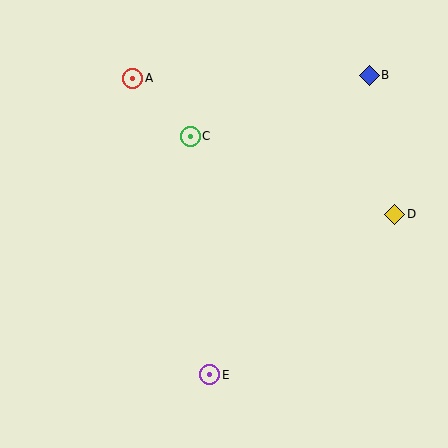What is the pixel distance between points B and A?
The distance between B and A is 236 pixels.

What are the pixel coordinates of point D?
Point D is at (395, 214).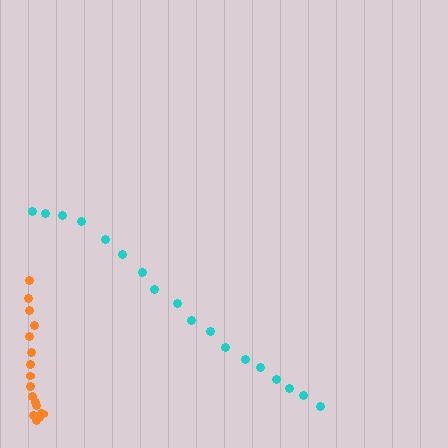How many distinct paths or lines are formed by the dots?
There are 2 distinct paths.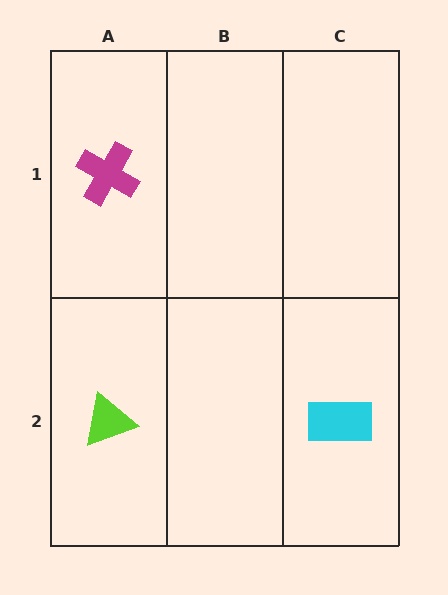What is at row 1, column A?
A magenta cross.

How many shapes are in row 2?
2 shapes.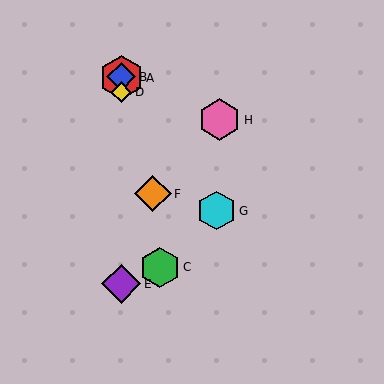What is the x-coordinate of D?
Object D is at x≈121.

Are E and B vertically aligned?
Yes, both are at x≈121.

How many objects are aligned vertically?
4 objects (A, B, D, E) are aligned vertically.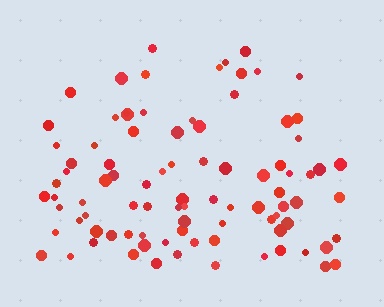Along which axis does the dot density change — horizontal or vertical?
Vertical.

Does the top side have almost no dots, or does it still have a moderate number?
Still a moderate number, just noticeably fewer than the bottom.